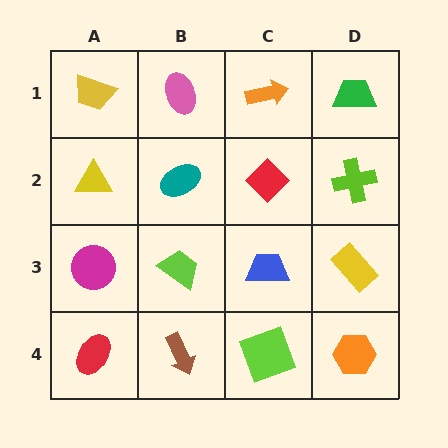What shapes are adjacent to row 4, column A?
A magenta circle (row 3, column A), a brown arrow (row 4, column B).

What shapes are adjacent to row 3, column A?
A yellow triangle (row 2, column A), a red ellipse (row 4, column A), a lime trapezoid (row 3, column B).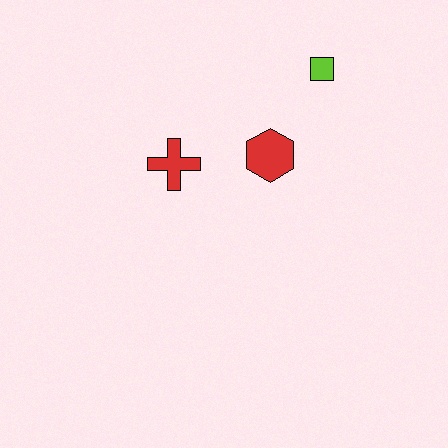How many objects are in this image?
There are 3 objects.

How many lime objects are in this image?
There is 1 lime object.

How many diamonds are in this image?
There are no diamonds.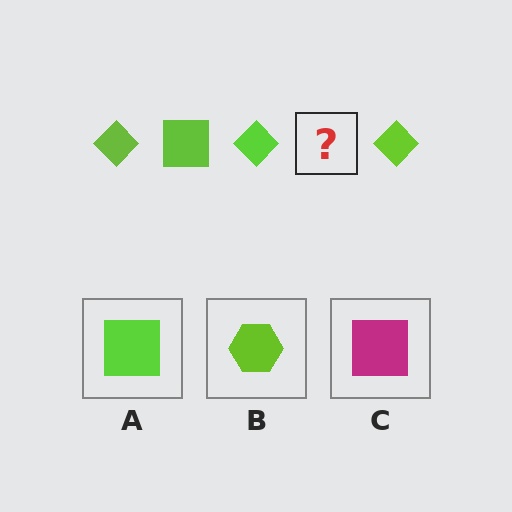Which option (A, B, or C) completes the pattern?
A.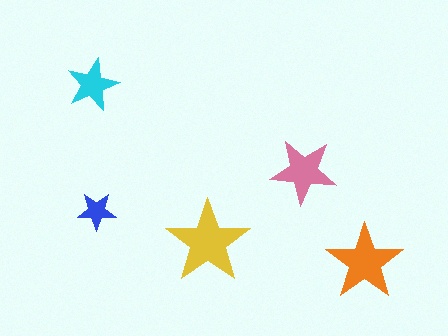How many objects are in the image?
There are 5 objects in the image.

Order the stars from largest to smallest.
the yellow one, the orange one, the pink one, the cyan one, the blue one.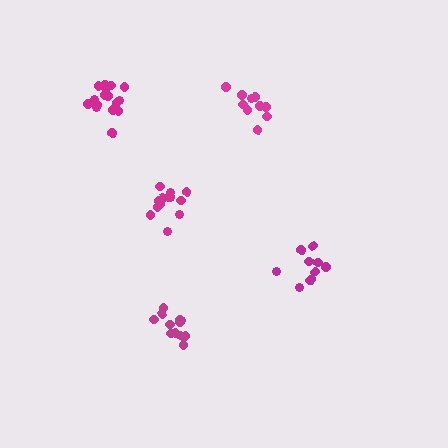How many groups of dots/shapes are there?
There are 5 groups.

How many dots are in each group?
Group 1: 10 dots, Group 2: 10 dots, Group 3: 13 dots, Group 4: 15 dots, Group 5: 16 dots (64 total).